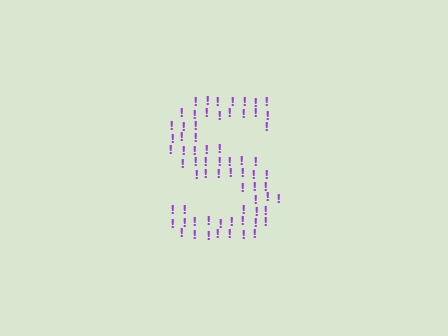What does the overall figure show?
The overall figure shows the letter S.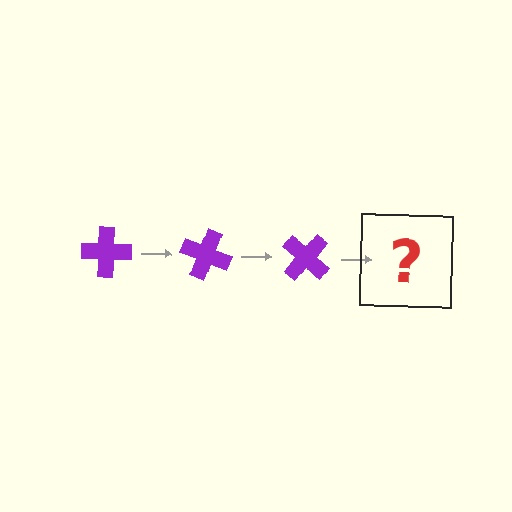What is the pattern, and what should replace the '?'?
The pattern is that the cross rotates 20 degrees each step. The '?' should be a purple cross rotated 60 degrees.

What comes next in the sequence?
The next element should be a purple cross rotated 60 degrees.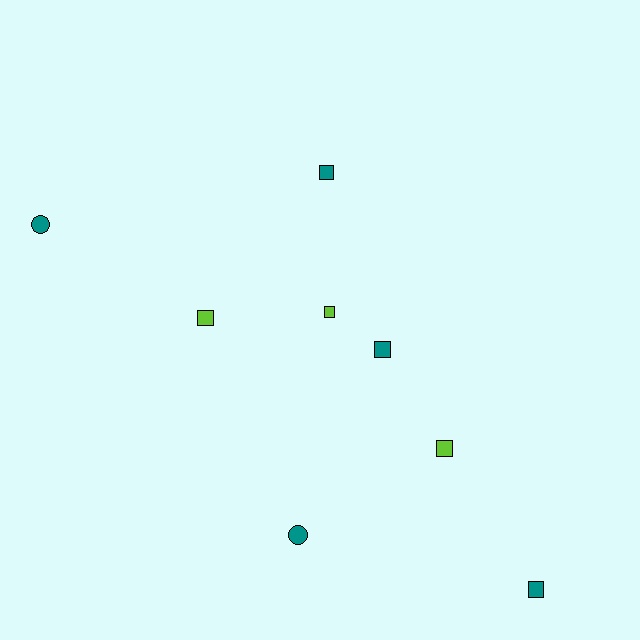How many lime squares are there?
There are 3 lime squares.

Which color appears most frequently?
Teal, with 5 objects.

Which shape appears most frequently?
Square, with 6 objects.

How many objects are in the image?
There are 8 objects.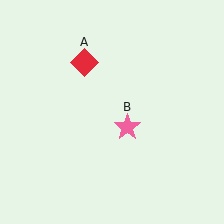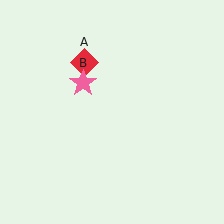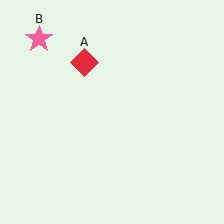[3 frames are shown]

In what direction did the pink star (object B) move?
The pink star (object B) moved up and to the left.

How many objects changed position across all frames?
1 object changed position: pink star (object B).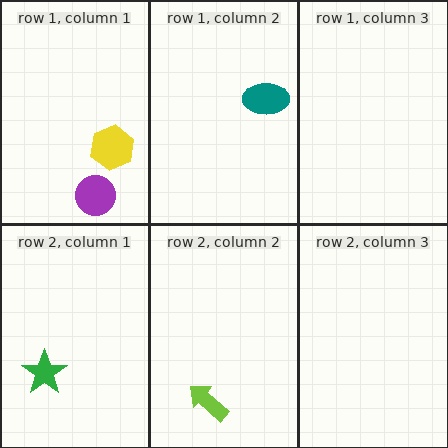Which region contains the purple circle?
The row 1, column 1 region.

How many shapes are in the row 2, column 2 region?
1.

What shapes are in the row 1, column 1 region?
The purple circle, the yellow hexagon.